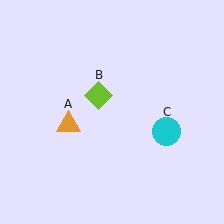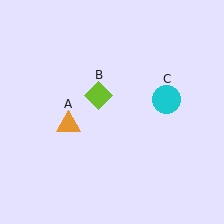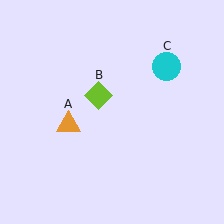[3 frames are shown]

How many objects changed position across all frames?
1 object changed position: cyan circle (object C).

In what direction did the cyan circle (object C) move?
The cyan circle (object C) moved up.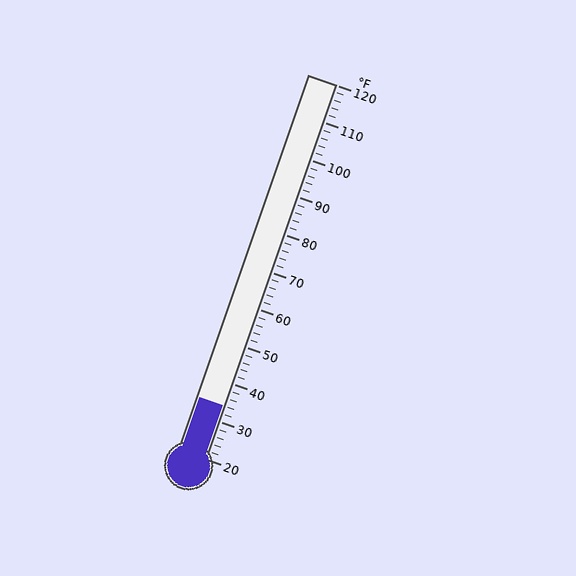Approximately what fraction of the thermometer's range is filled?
The thermometer is filled to approximately 15% of its range.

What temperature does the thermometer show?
The thermometer shows approximately 34°F.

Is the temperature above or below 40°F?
The temperature is below 40°F.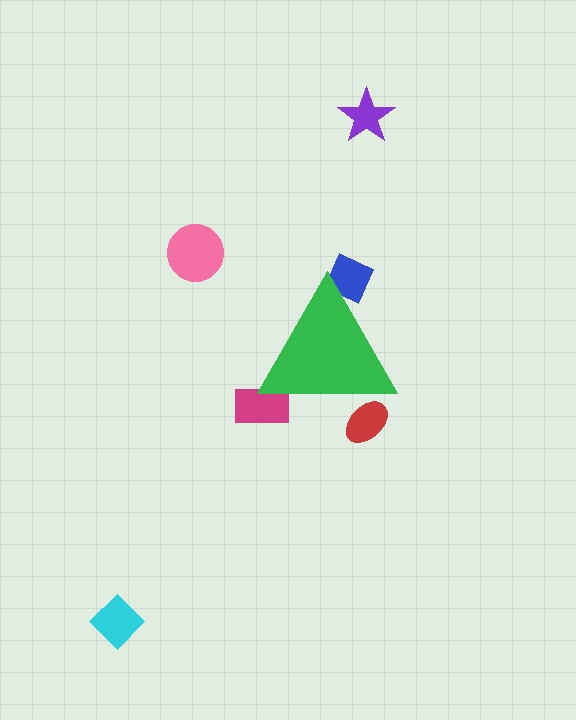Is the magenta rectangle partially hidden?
Yes, the magenta rectangle is partially hidden behind the green triangle.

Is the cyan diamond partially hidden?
No, the cyan diamond is fully visible.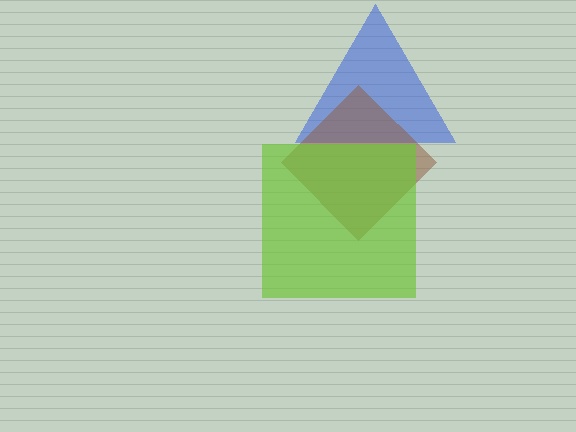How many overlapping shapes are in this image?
There are 3 overlapping shapes in the image.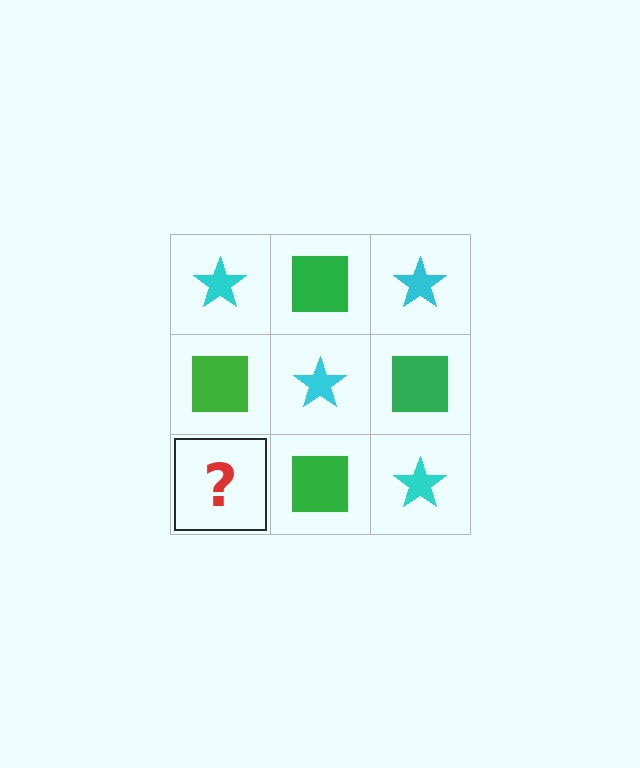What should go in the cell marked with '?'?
The missing cell should contain a cyan star.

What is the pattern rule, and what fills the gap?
The rule is that it alternates cyan star and green square in a checkerboard pattern. The gap should be filled with a cyan star.